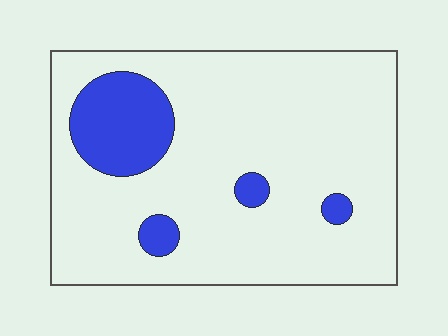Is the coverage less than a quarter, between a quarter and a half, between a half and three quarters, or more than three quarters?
Less than a quarter.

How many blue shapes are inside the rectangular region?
4.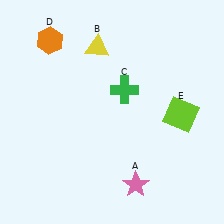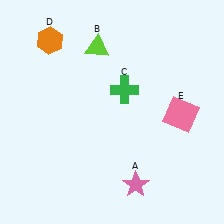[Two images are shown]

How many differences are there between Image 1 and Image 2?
There are 2 differences between the two images.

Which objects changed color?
B changed from yellow to lime. E changed from lime to pink.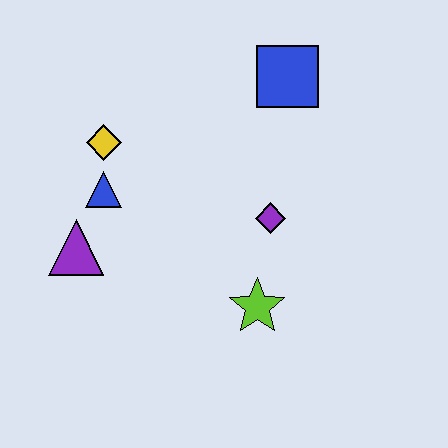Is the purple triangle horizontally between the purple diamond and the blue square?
No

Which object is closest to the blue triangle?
The yellow diamond is closest to the blue triangle.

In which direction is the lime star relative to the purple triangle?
The lime star is to the right of the purple triangle.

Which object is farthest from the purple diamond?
The purple triangle is farthest from the purple diamond.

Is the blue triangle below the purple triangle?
No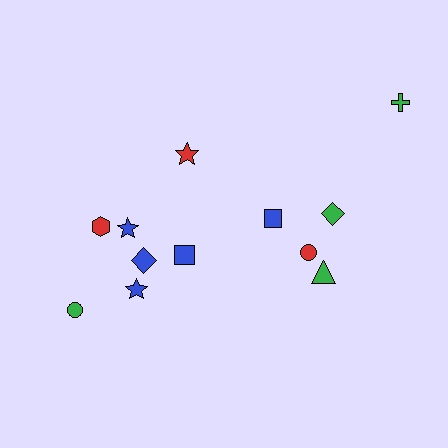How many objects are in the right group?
There are 5 objects.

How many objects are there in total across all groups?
There are 12 objects.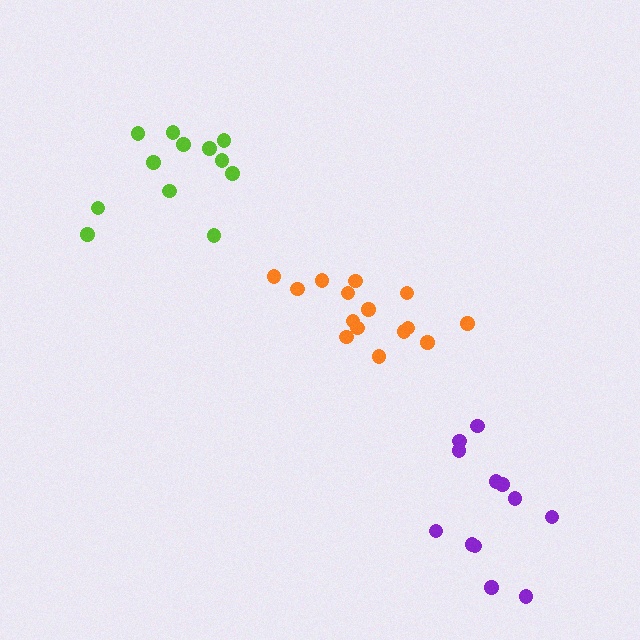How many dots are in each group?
Group 1: 15 dots, Group 2: 12 dots, Group 3: 12 dots (39 total).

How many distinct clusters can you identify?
There are 3 distinct clusters.